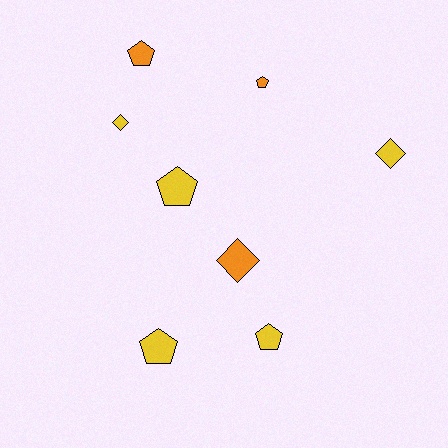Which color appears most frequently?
Yellow, with 5 objects.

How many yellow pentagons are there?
There are 3 yellow pentagons.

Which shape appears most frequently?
Pentagon, with 5 objects.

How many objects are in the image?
There are 8 objects.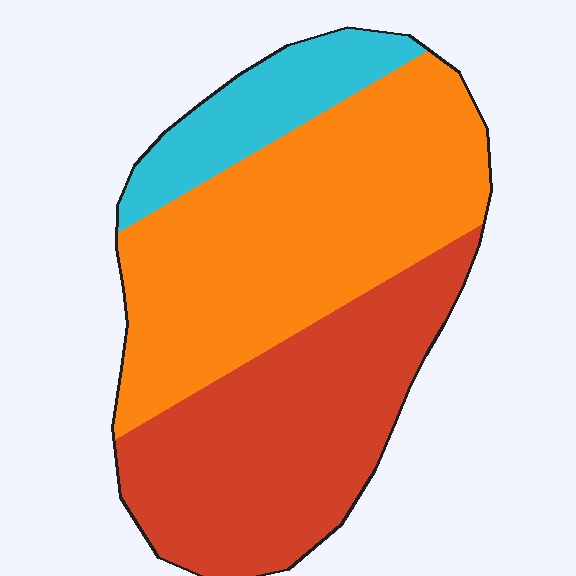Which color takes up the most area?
Orange, at roughly 50%.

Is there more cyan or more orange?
Orange.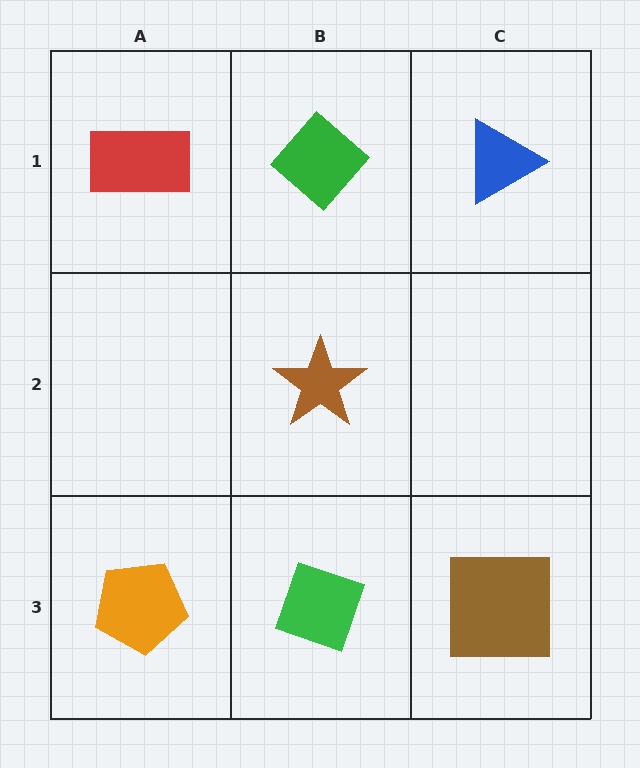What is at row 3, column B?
A green diamond.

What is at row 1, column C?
A blue triangle.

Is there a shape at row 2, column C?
No, that cell is empty.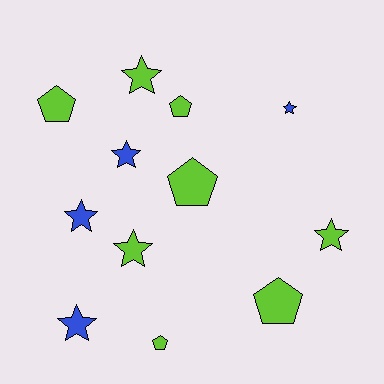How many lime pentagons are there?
There are 5 lime pentagons.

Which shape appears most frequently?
Star, with 7 objects.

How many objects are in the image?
There are 12 objects.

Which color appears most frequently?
Lime, with 8 objects.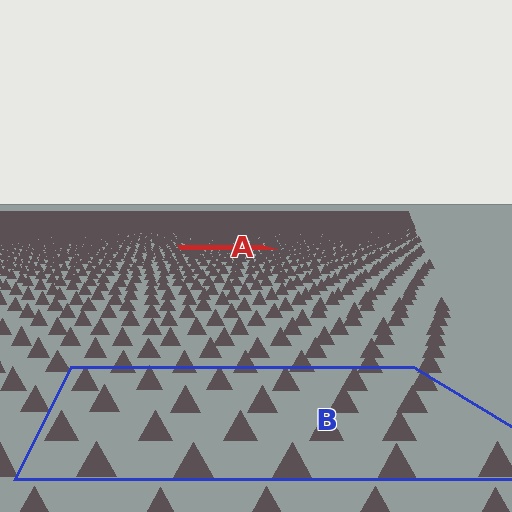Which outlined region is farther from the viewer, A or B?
Region A is farther from the viewer — the texture elements inside it appear smaller and more densely packed.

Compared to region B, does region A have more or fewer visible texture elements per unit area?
Region A has more texture elements per unit area — they are packed more densely because it is farther away.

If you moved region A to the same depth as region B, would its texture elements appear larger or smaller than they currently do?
They would appear larger. At a closer depth, the same texture elements are projected at a bigger on-screen size.